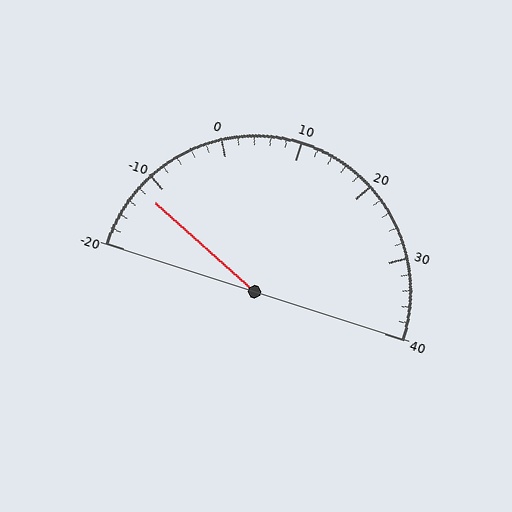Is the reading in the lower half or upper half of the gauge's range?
The reading is in the lower half of the range (-20 to 40).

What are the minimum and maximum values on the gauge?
The gauge ranges from -20 to 40.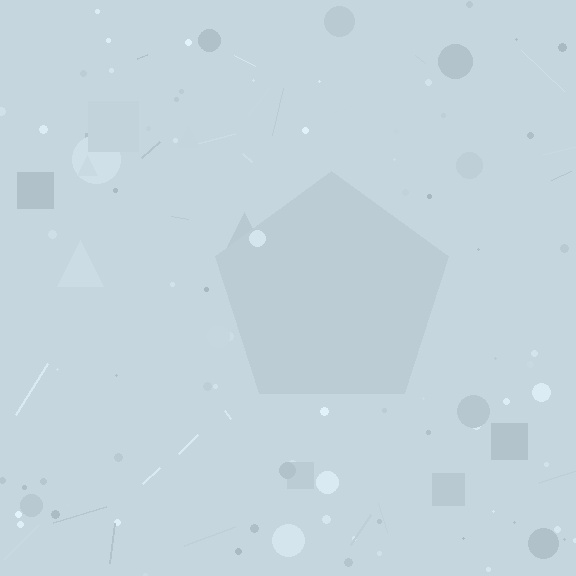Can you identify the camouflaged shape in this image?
The camouflaged shape is a pentagon.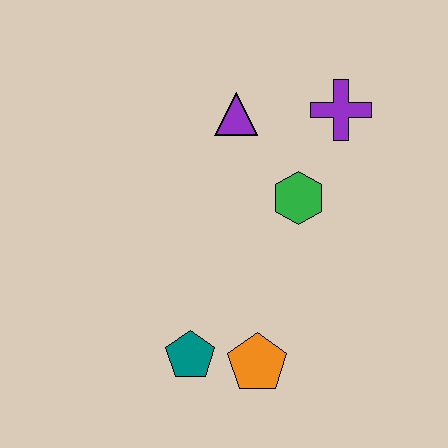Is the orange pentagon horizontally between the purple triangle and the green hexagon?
Yes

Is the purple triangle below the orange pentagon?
No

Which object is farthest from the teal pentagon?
The purple cross is farthest from the teal pentagon.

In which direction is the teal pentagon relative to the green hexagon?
The teal pentagon is below the green hexagon.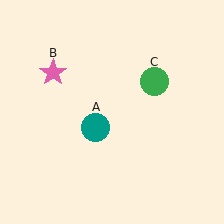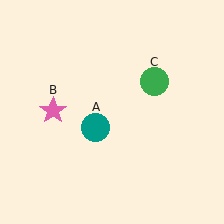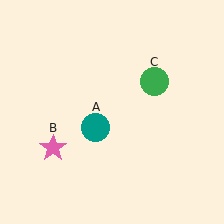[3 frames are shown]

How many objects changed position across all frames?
1 object changed position: pink star (object B).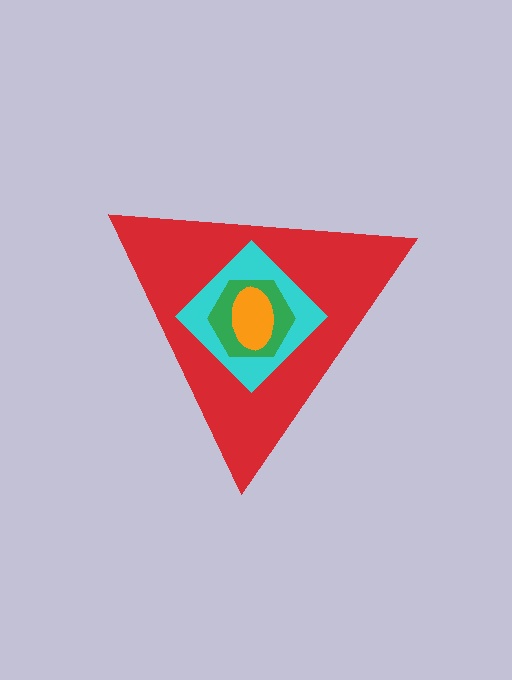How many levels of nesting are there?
4.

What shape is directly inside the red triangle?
The cyan diamond.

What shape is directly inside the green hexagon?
The orange ellipse.